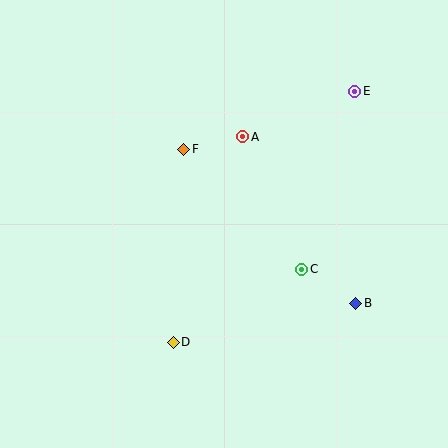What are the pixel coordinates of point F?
Point F is at (184, 149).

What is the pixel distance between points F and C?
The distance between F and C is 168 pixels.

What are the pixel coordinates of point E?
Point E is at (355, 91).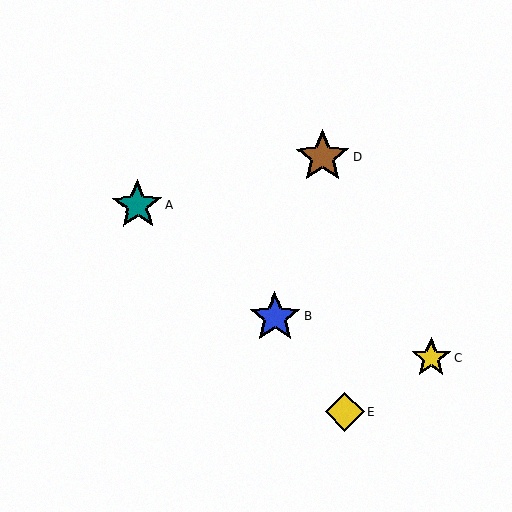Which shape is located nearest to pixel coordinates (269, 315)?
The blue star (labeled B) at (275, 317) is nearest to that location.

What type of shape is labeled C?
Shape C is a yellow star.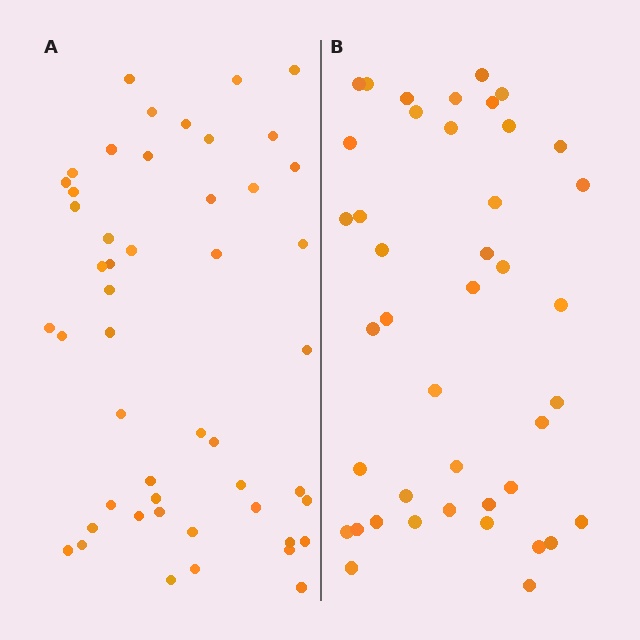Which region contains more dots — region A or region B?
Region A (the left region) has more dots.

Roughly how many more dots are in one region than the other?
Region A has roughly 8 or so more dots than region B.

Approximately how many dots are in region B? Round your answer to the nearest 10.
About 40 dots. (The exact count is 42, which rounds to 40.)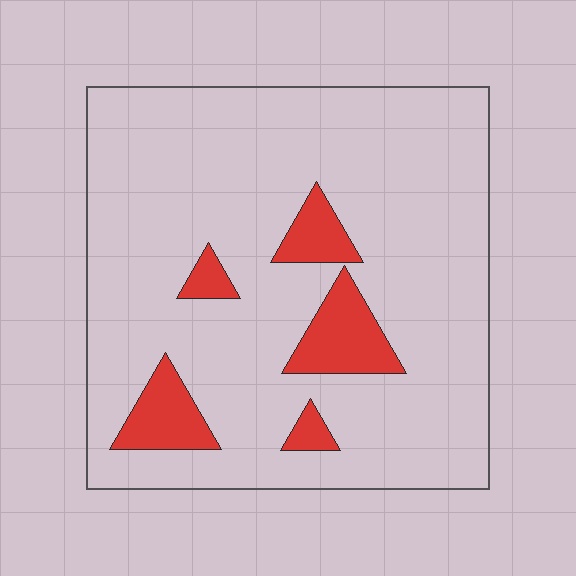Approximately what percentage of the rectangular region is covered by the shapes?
Approximately 10%.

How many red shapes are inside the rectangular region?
5.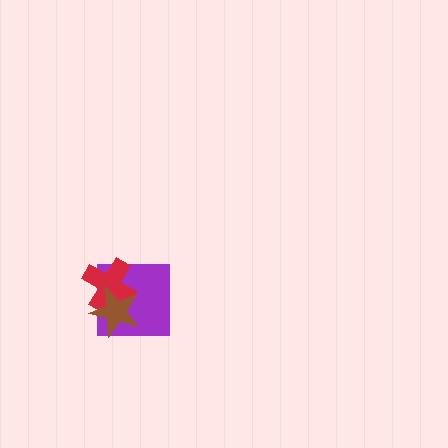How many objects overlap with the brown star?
2 objects overlap with the brown star.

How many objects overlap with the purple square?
2 objects overlap with the purple square.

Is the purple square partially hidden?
Yes, it is partially covered by another shape.